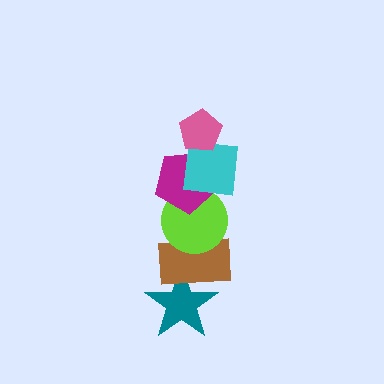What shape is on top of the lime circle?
The magenta pentagon is on top of the lime circle.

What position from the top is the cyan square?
The cyan square is 2nd from the top.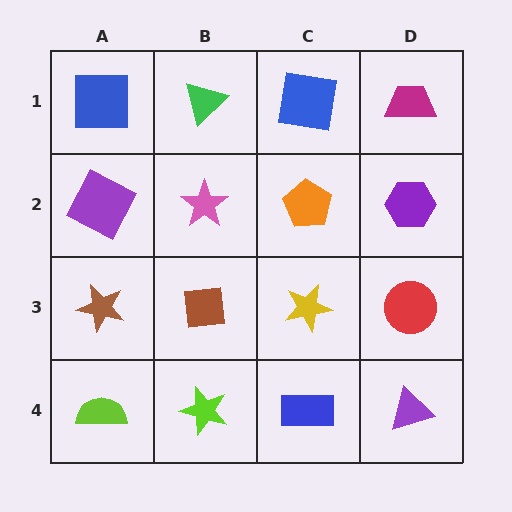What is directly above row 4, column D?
A red circle.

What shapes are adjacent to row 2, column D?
A magenta trapezoid (row 1, column D), a red circle (row 3, column D), an orange pentagon (row 2, column C).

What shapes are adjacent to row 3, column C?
An orange pentagon (row 2, column C), a blue rectangle (row 4, column C), a brown square (row 3, column B), a red circle (row 3, column D).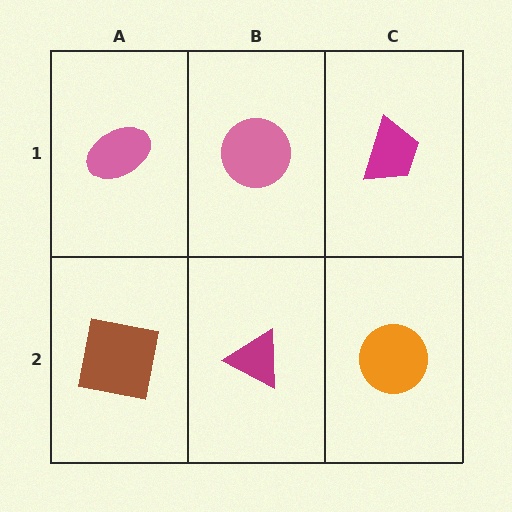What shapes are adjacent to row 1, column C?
An orange circle (row 2, column C), a pink circle (row 1, column B).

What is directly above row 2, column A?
A pink ellipse.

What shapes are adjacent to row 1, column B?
A magenta triangle (row 2, column B), a pink ellipse (row 1, column A), a magenta trapezoid (row 1, column C).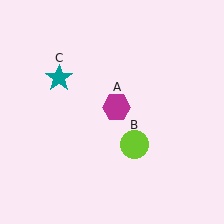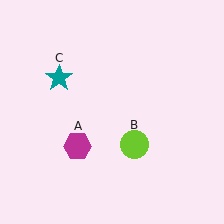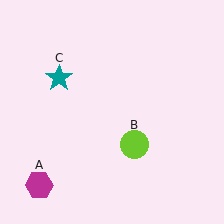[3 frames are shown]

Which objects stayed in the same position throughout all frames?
Lime circle (object B) and teal star (object C) remained stationary.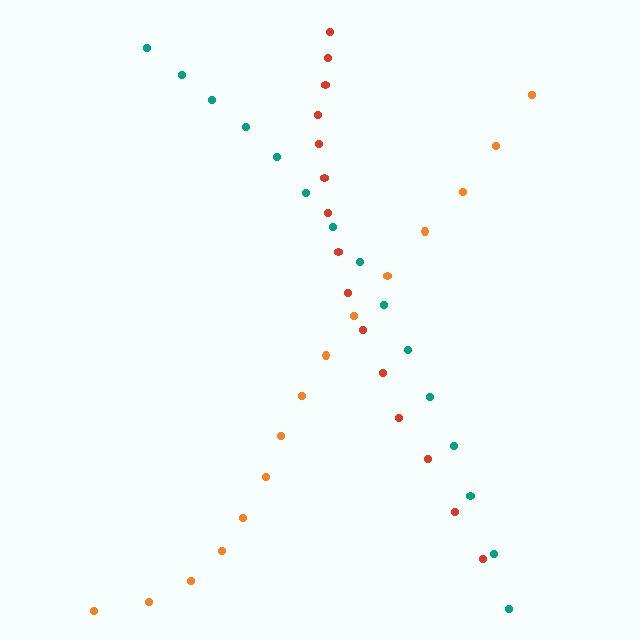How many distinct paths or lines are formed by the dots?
There are 3 distinct paths.